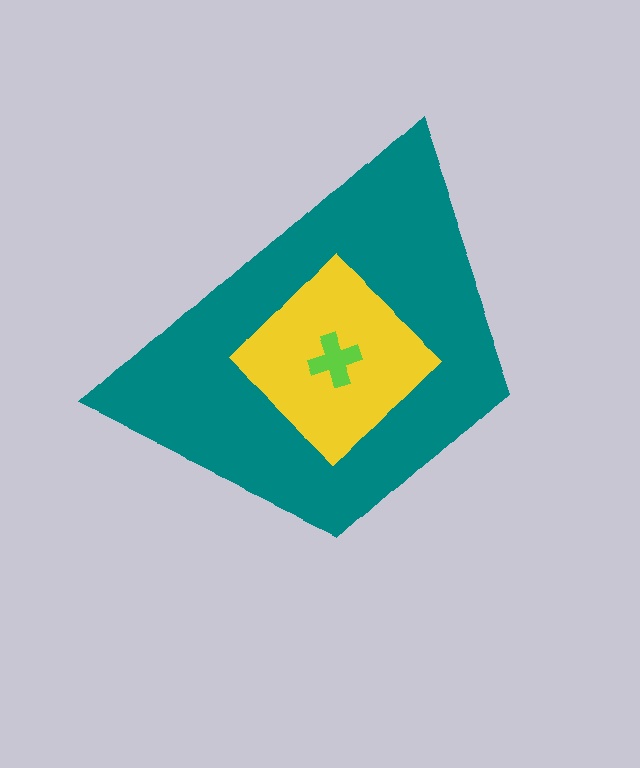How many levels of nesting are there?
3.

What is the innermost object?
The lime cross.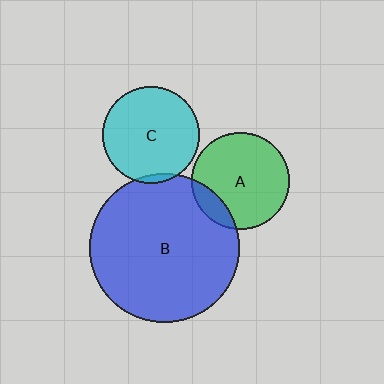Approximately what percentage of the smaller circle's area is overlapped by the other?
Approximately 5%.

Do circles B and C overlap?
Yes.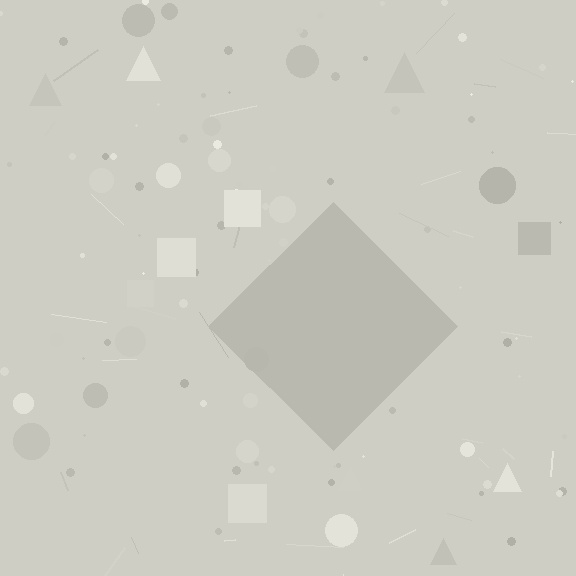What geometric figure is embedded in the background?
A diamond is embedded in the background.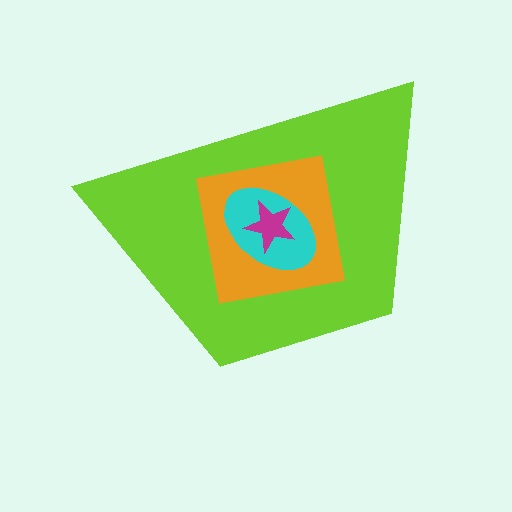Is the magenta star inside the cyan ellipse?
Yes.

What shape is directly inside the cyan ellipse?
The magenta star.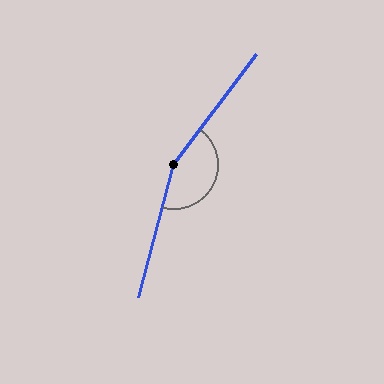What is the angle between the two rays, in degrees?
Approximately 158 degrees.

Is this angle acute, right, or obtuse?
It is obtuse.